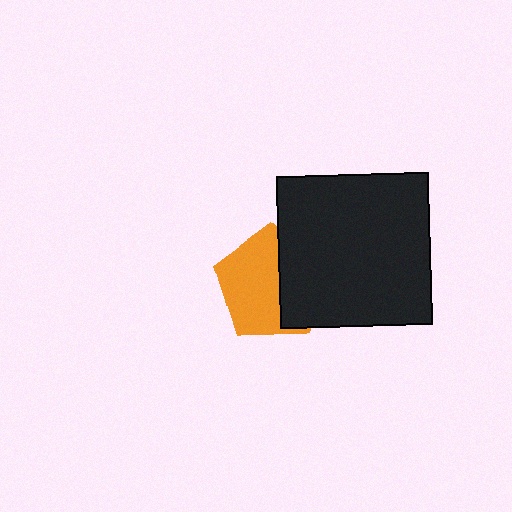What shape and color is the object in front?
The object in front is a black square.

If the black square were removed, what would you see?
You would see the complete orange pentagon.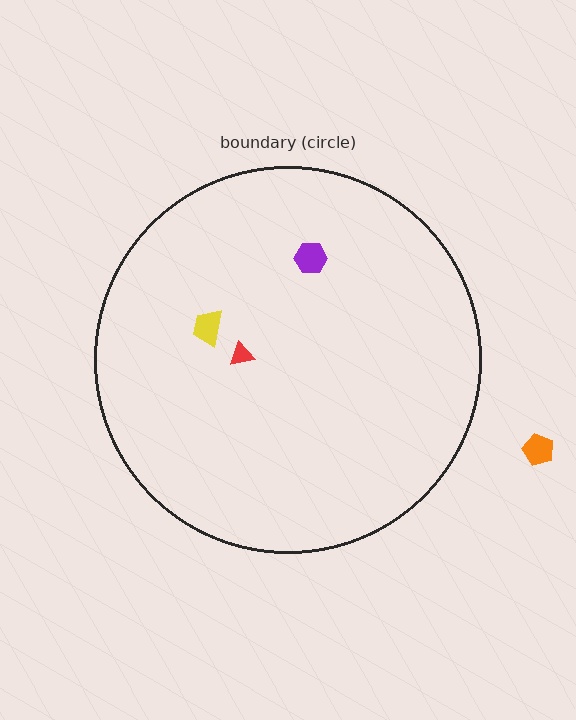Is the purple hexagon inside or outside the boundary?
Inside.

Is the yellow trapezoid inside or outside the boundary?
Inside.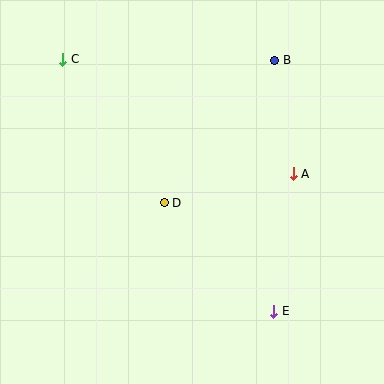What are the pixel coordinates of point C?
Point C is at (63, 59).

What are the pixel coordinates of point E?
Point E is at (274, 311).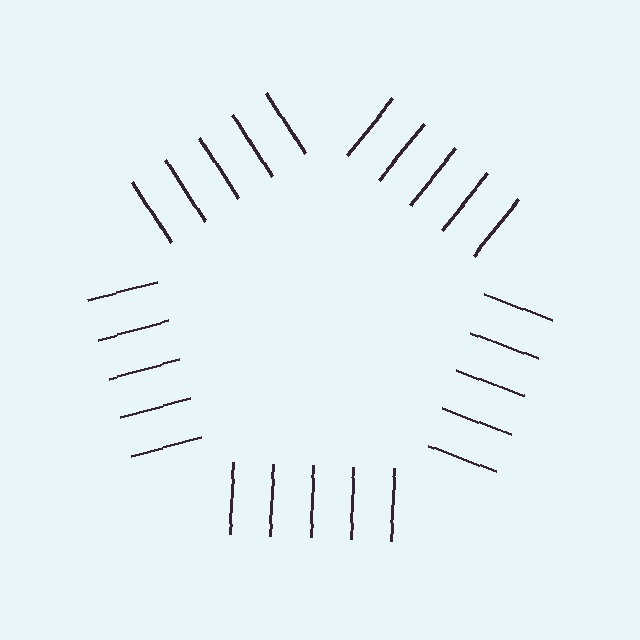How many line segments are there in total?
25 — 5 along each of the 5 edges.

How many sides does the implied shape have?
5 sides — the line-ends trace a pentagon.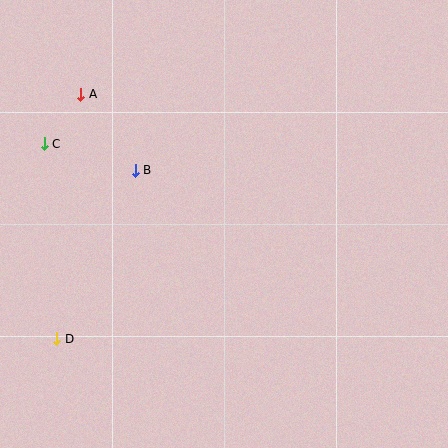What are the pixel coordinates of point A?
Point A is at (81, 94).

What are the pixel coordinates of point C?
Point C is at (44, 144).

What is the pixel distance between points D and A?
The distance between D and A is 246 pixels.